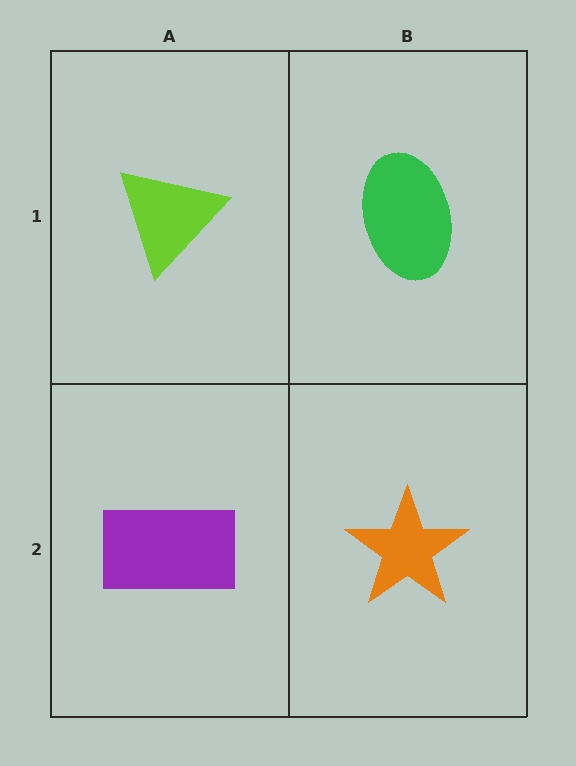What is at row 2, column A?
A purple rectangle.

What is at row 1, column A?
A lime triangle.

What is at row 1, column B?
A green ellipse.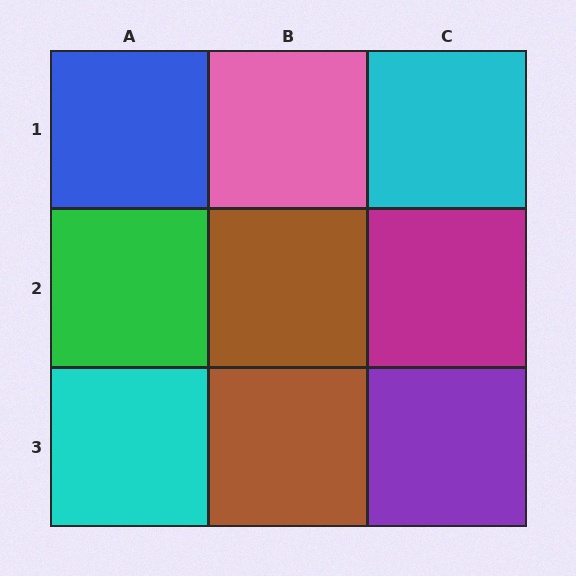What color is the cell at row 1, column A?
Blue.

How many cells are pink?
1 cell is pink.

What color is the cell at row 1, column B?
Pink.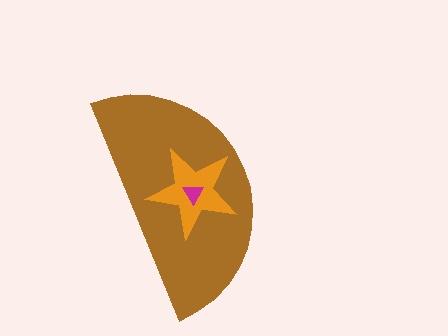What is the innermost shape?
The magenta triangle.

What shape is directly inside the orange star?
The magenta triangle.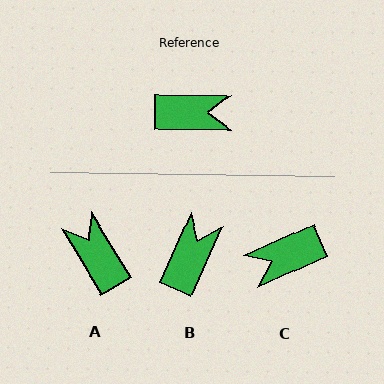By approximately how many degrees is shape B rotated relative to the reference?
Approximately 65 degrees counter-clockwise.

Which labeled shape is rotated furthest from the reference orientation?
C, about 156 degrees away.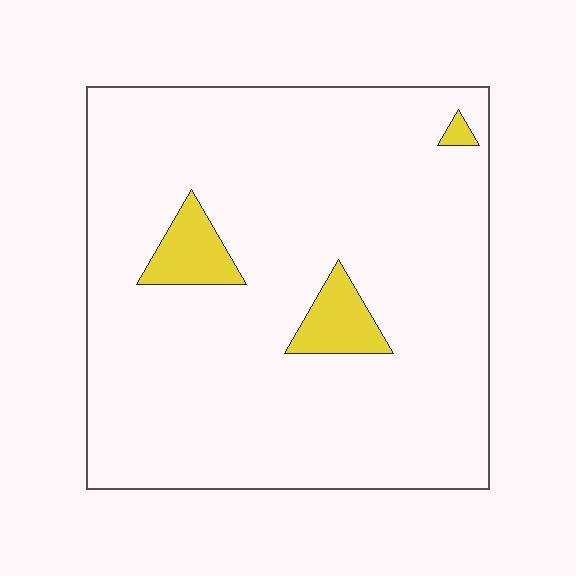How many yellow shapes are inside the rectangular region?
3.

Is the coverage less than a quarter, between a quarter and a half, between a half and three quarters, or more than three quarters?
Less than a quarter.